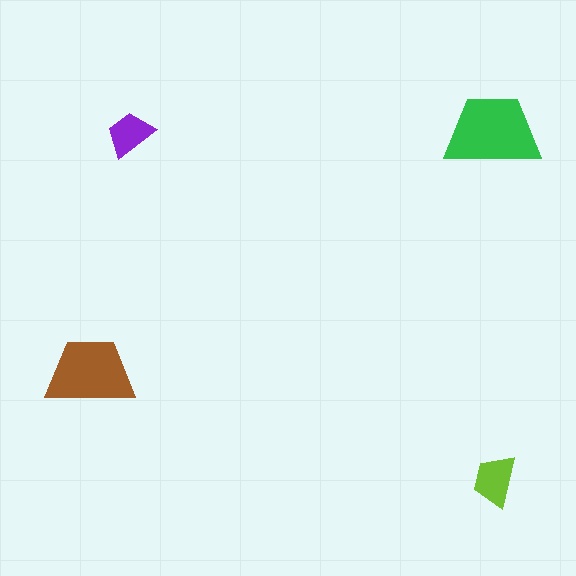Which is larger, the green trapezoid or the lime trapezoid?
The green one.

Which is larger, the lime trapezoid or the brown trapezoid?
The brown one.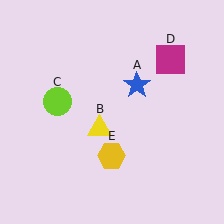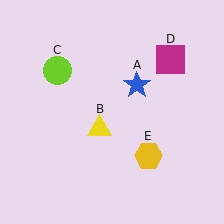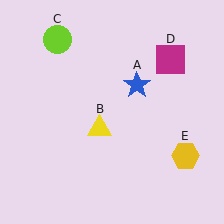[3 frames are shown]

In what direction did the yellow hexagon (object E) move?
The yellow hexagon (object E) moved right.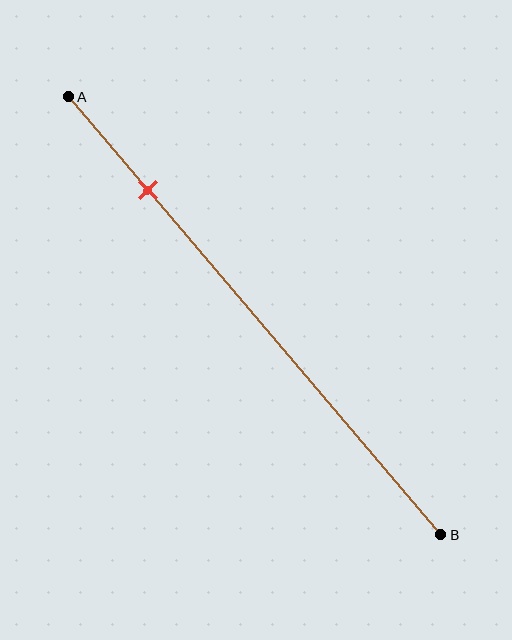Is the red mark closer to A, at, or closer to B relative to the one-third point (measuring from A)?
The red mark is closer to point A than the one-third point of segment AB.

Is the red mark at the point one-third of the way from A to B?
No, the mark is at about 20% from A, not at the 33% one-third point.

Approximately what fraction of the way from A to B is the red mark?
The red mark is approximately 20% of the way from A to B.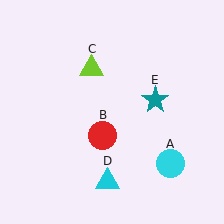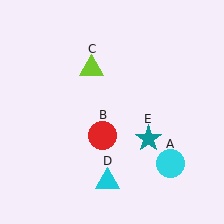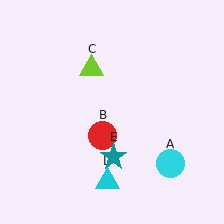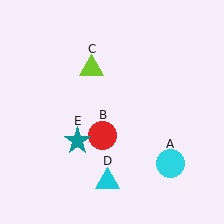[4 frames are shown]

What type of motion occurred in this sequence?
The teal star (object E) rotated clockwise around the center of the scene.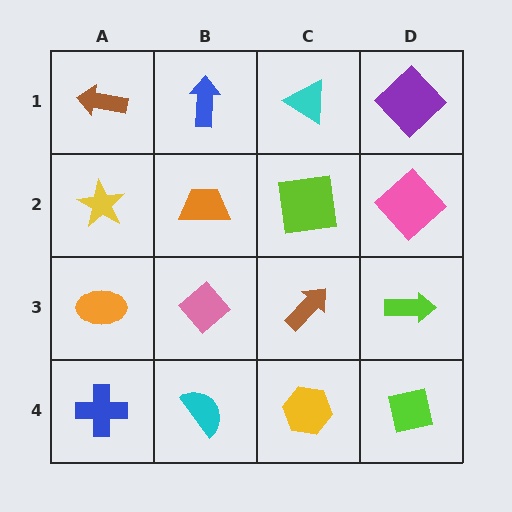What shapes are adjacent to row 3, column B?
An orange trapezoid (row 2, column B), a cyan semicircle (row 4, column B), an orange ellipse (row 3, column A), a brown arrow (row 3, column C).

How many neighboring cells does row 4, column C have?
3.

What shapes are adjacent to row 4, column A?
An orange ellipse (row 3, column A), a cyan semicircle (row 4, column B).